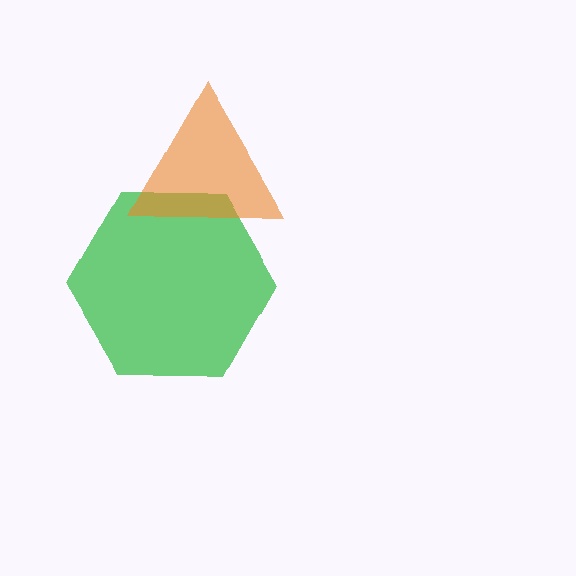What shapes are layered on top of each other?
The layered shapes are: a green hexagon, an orange triangle.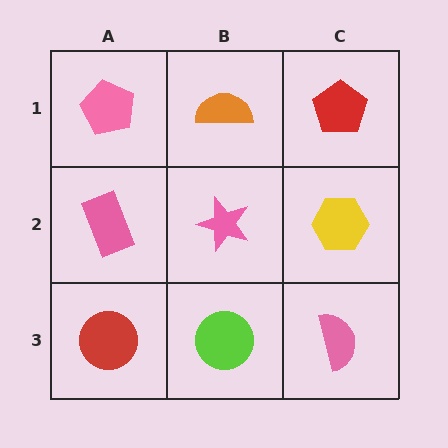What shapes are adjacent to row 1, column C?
A yellow hexagon (row 2, column C), an orange semicircle (row 1, column B).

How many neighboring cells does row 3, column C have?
2.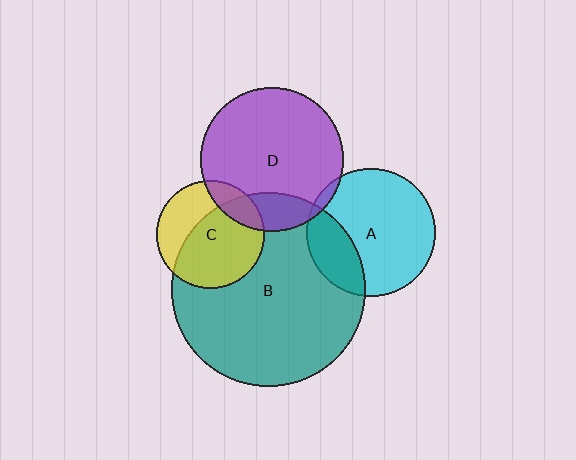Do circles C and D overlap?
Yes.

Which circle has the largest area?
Circle B (teal).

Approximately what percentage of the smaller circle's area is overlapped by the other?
Approximately 15%.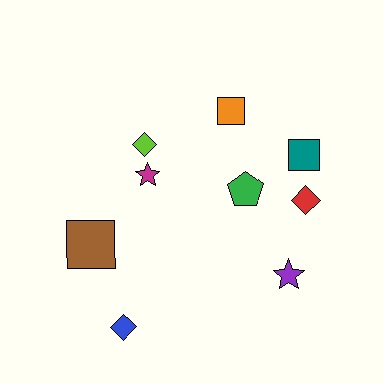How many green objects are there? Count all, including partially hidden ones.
There is 1 green object.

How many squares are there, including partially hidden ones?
There are 3 squares.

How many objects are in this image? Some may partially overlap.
There are 9 objects.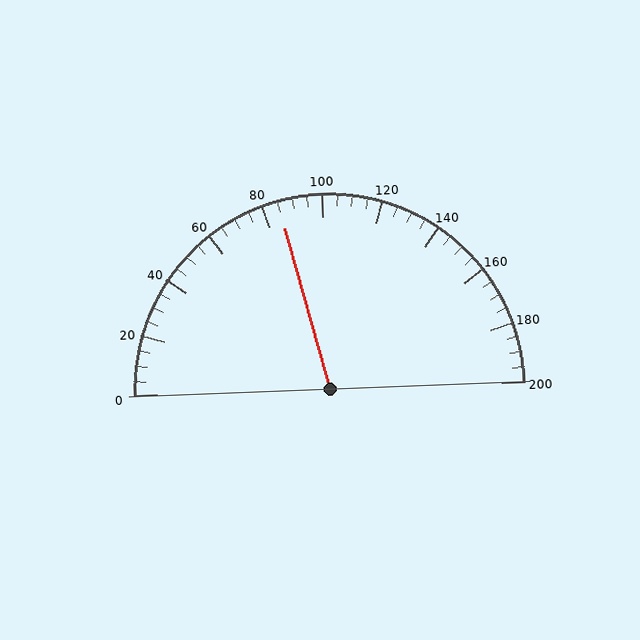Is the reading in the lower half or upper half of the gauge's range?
The reading is in the lower half of the range (0 to 200).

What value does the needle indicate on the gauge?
The needle indicates approximately 85.